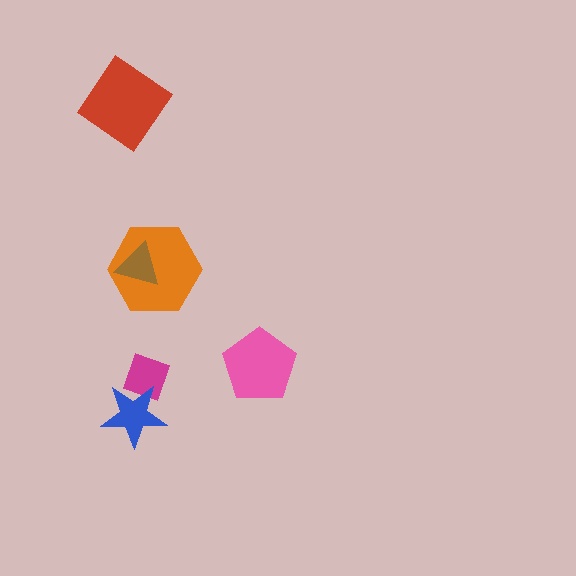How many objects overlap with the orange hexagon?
1 object overlaps with the orange hexagon.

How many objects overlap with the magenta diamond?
1 object overlaps with the magenta diamond.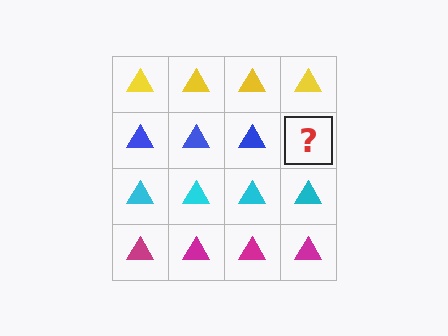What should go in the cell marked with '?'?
The missing cell should contain a blue triangle.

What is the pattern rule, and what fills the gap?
The rule is that each row has a consistent color. The gap should be filled with a blue triangle.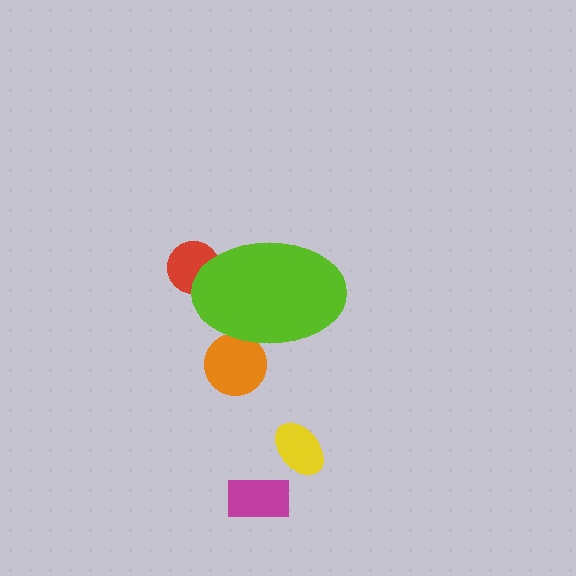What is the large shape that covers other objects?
A lime ellipse.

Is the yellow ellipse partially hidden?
No, the yellow ellipse is fully visible.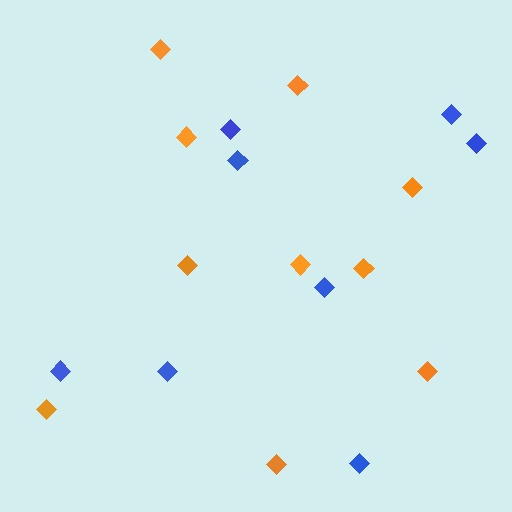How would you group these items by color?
There are 2 groups: one group of orange diamonds (10) and one group of blue diamonds (8).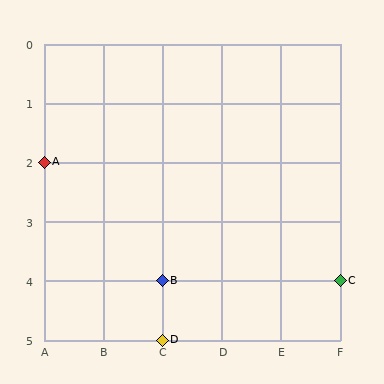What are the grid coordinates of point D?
Point D is at grid coordinates (C, 5).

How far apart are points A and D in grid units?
Points A and D are 2 columns and 3 rows apart (about 3.6 grid units diagonally).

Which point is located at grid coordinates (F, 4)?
Point C is at (F, 4).